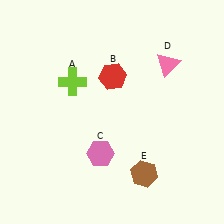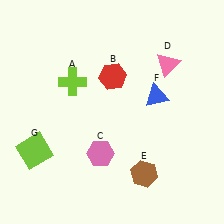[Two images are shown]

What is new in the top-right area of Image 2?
A blue triangle (F) was added in the top-right area of Image 2.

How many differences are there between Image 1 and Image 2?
There are 2 differences between the two images.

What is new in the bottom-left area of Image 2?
A lime square (G) was added in the bottom-left area of Image 2.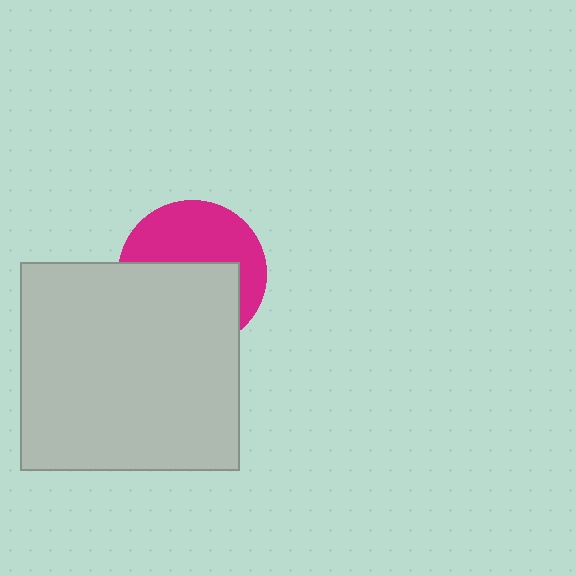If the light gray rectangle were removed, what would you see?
You would see the complete magenta circle.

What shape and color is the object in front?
The object in front is a light gray rectangle.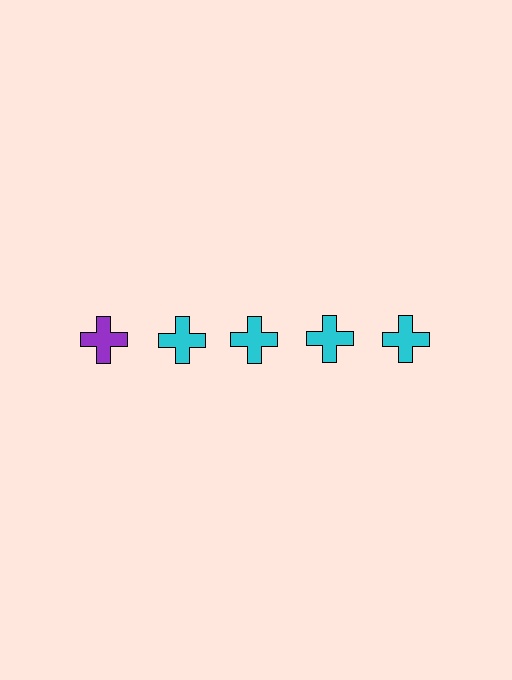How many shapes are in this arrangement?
There are 5 shapes arranged in a grid pattern.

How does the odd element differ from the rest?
It has a different color: purple instead of cyan.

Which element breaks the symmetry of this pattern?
The purple cross in the top row, leftmost column breaks the symmetry. All other shapes are cyan crosses.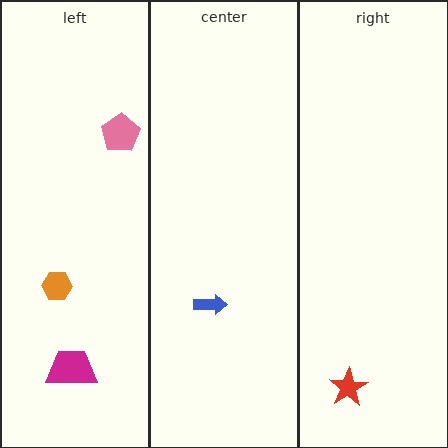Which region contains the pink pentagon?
The left region.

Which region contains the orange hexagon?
The left region.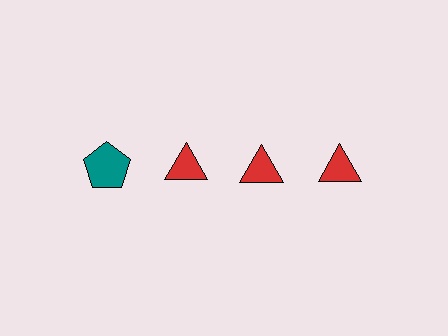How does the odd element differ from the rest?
It differs in both color (teal instead of red) and shape (pentagon instead of triangle).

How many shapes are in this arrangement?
There are 4 shapes arranged in a grid pattern.